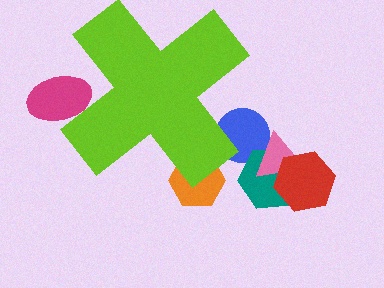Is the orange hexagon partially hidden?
Yes, the orange hexagon is partially hidden behind the lime cross.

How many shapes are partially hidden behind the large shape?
3 shapes are partially hidden.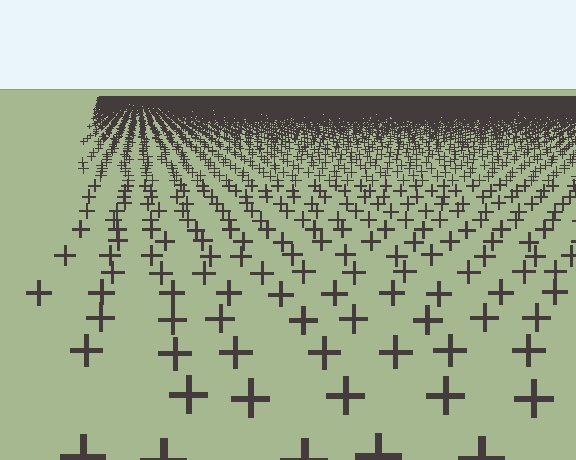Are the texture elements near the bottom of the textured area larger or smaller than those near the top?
Larger. Near the bottom, elements are closer to the viewer and appear at a bigger on-screen size.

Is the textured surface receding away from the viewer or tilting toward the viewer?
The surface is receding away from the viewer. Texture elements get smaller and denser toward the top.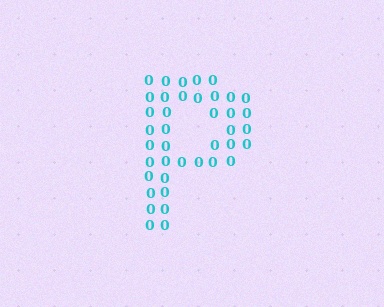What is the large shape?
The large shape is the letter P.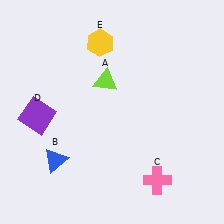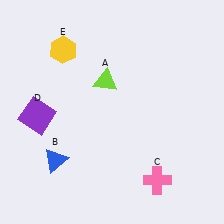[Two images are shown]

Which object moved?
The yellow hexagon (E) moved left.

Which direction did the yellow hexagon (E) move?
The yellow hexagon (E) moved left.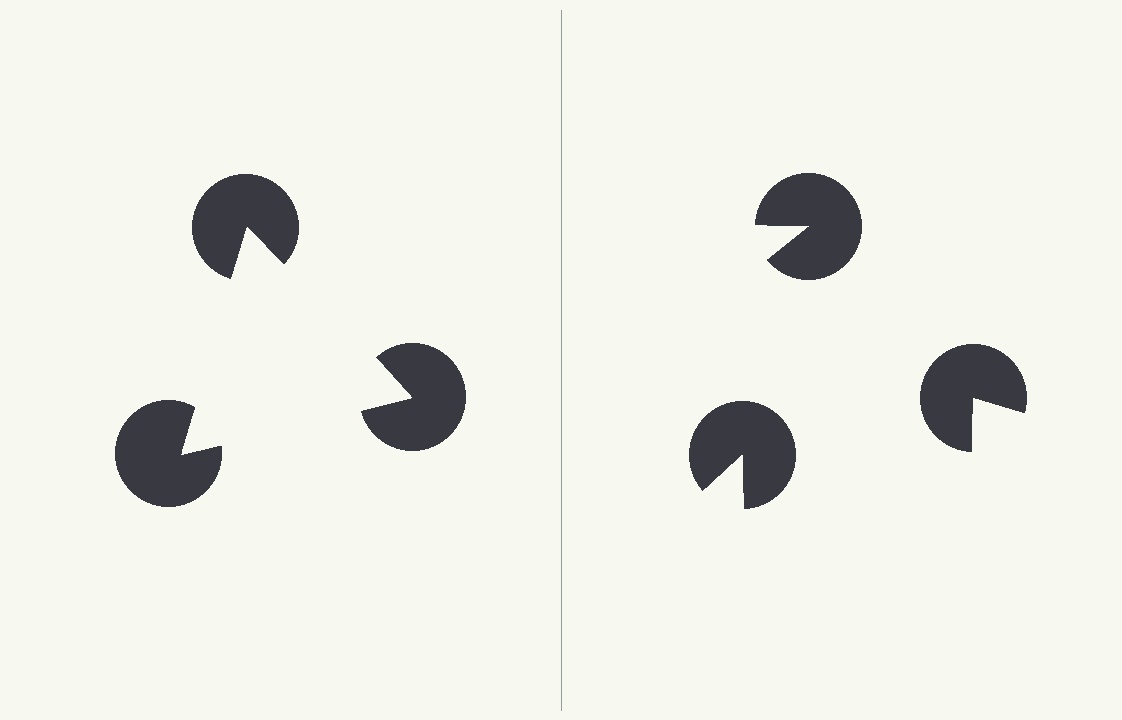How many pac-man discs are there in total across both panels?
6 — 3 on each side.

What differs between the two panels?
The pac-man discs are positioned identically on both sides; only the wedge orientations differ. On the left they align to a triangle; on the right they are misaligned.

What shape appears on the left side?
An illusory triangle.